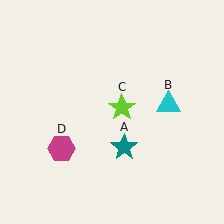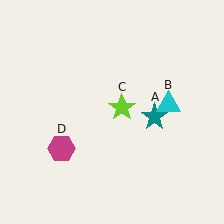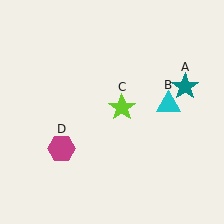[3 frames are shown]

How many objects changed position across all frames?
1 object changed position: teal star (object A).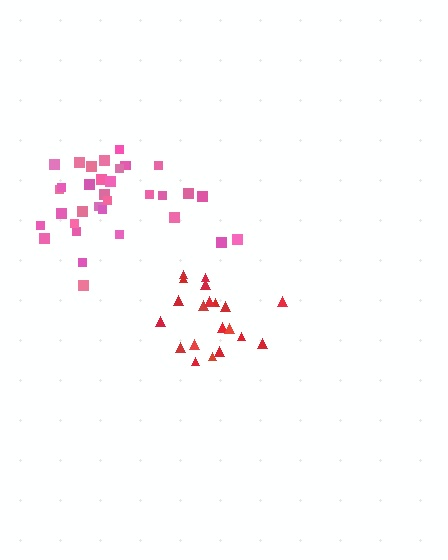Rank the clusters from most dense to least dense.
red, pink.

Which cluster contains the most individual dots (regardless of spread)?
Pink (34).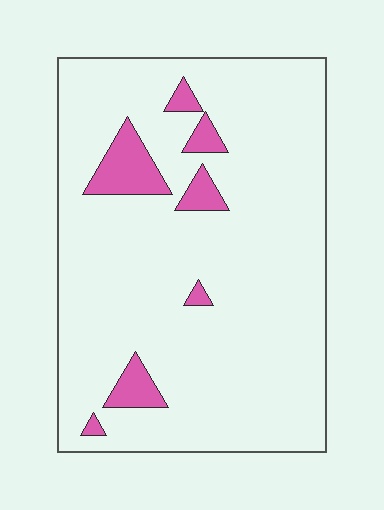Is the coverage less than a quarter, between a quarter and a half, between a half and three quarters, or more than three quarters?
Less than a quarter.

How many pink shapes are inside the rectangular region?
7.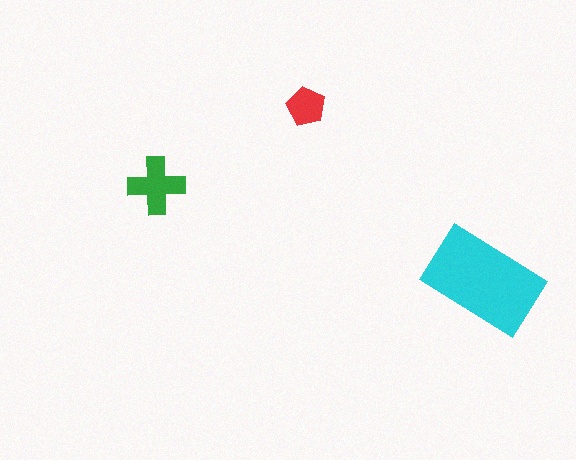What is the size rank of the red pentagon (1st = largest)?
3rd.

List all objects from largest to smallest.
The cyan rectangle, the green cross, the red pentagon.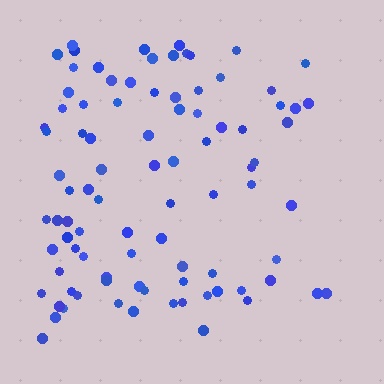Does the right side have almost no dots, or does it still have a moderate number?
Still a moderate number, just noticeably fewer than the left.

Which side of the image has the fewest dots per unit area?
The right.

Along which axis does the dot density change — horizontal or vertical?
Horizontal.